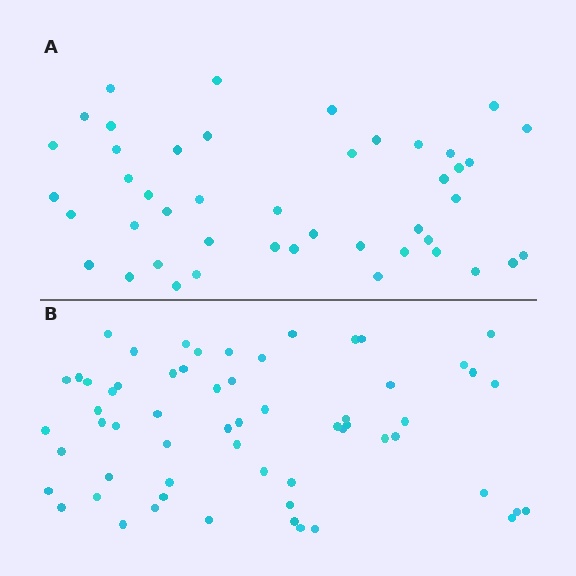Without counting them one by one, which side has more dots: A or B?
Region B (the bottom region) has more dots.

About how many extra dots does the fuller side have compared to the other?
Region B has approximately 15 more dots than region A.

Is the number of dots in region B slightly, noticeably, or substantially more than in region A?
Region B has noticeably more, but not dramatically so. The ratio is roughly 1.3 to 1.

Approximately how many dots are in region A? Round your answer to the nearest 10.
About 40 dots. (The exact count is 45, which rounds to 40.)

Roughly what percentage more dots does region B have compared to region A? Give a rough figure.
About 35% more.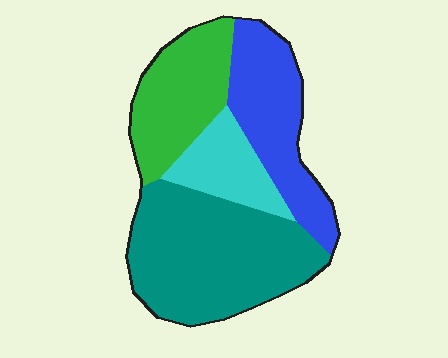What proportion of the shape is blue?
Blue covers 24% of the shape.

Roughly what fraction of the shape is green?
Green takes up about one fifth (1/5) of the shape.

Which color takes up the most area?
Teal, at roughly 40%.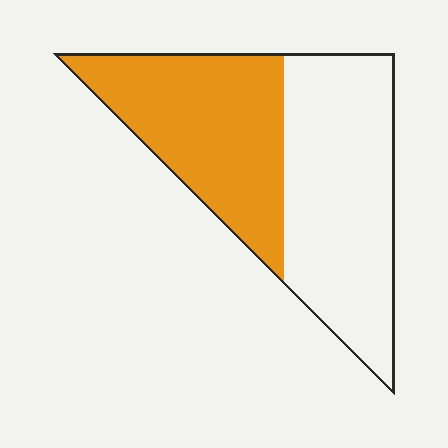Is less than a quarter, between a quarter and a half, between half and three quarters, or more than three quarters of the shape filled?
Between a quarter and a half.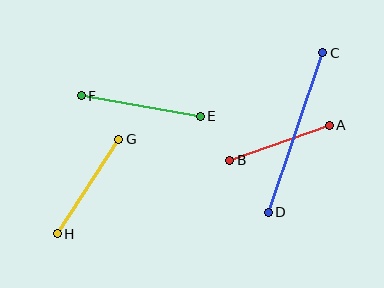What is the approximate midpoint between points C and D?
The midpoint is at approximately (295, 133) pixels.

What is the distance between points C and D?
The distance is approximately 168 pixels.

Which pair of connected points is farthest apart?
Points C and D are farthest apart.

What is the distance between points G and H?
The distance is approximately 113 pixels.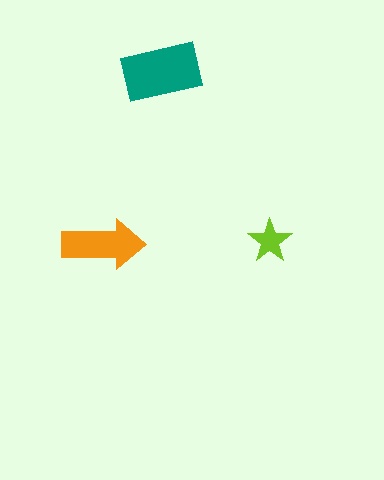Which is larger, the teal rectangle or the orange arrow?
The teal rectangle.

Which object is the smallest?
The lime star.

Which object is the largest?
The teal rectangle.